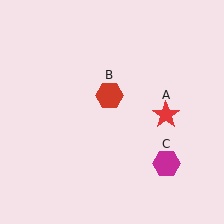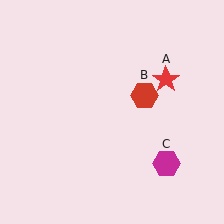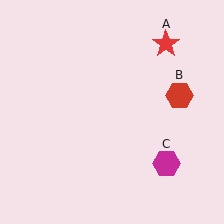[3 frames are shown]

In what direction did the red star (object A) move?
The red star (object A) moved up.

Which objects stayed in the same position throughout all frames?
Magenta hexagon (object C) remained stationary.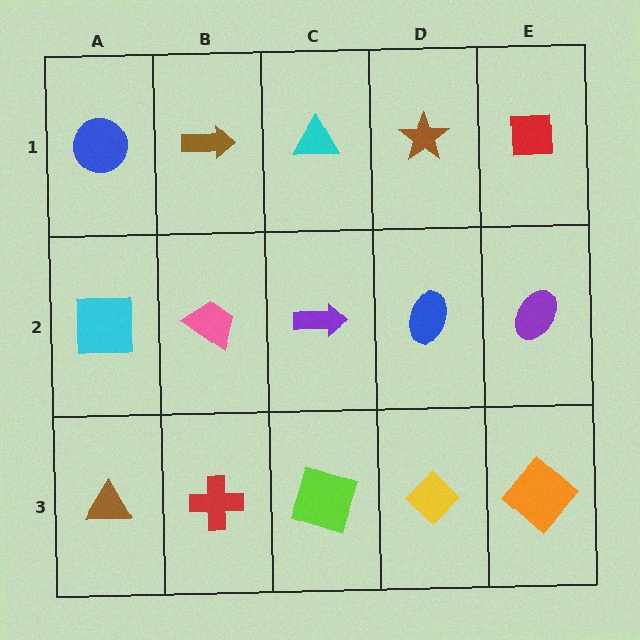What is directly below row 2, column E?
An orange diamond.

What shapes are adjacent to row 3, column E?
A purple ellipse (row 2, column E), a yellow diamond (row 3, column D).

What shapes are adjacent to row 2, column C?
A cyan triangle (row 1, column C), a lime square (row 3, column C), a pink trapezoid (row 2, column B), a blue ellipse (row 2, column D).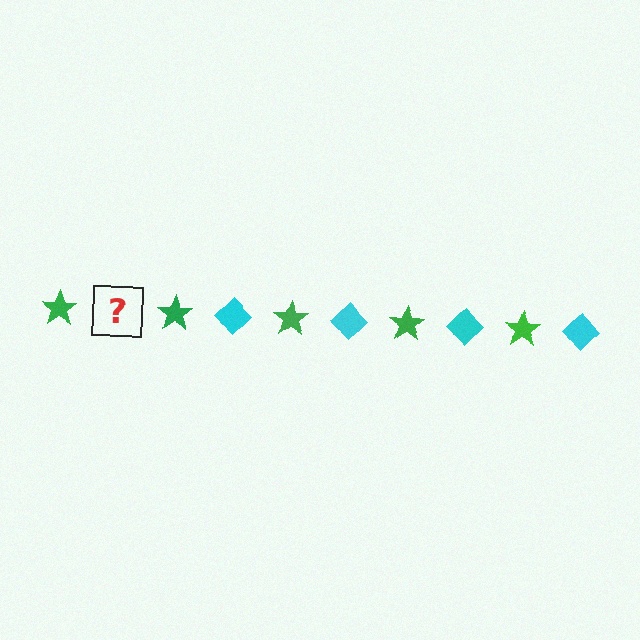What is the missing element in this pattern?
The missing element is a cyan diamond.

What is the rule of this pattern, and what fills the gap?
The rule is that the pattern alternates between green star and cyan diamond. The gap should be filled with a cyan diamond.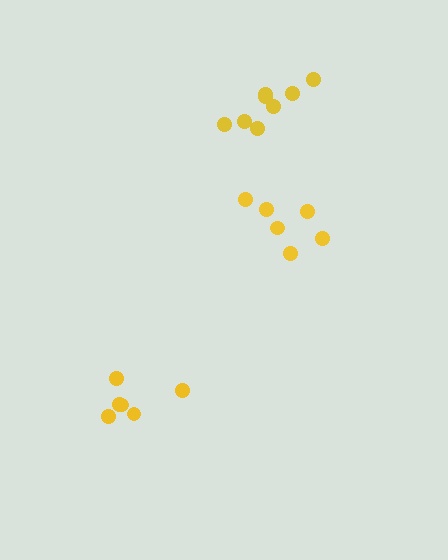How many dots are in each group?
Group 1: 6 dots, Group 2: 8 dots, Group 3: 6 dots (20 total).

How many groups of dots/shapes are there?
There are 3 groups.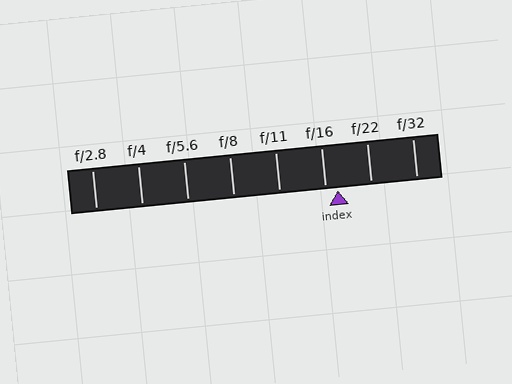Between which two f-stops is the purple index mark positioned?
The index mark is between f/16 and f/22.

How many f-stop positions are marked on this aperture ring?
There are 8 f-stop positions marked.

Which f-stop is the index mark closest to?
The index mark is closest to f/16.